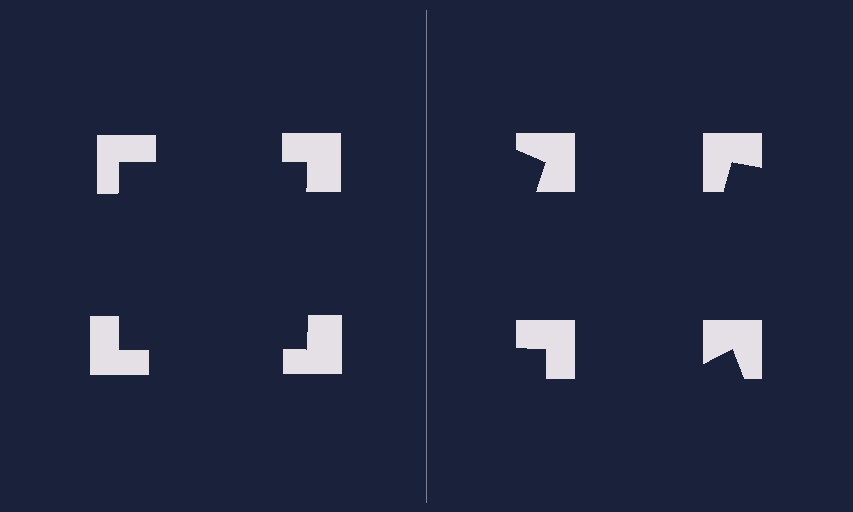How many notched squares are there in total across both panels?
8 — 4 on each side.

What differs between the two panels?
The notched squares are positioned identically on both sides; only the wedge orientations differ. On the left they align to a square; on the right they are misaligned.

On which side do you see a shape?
An illusory square appears on the left side. On the right side the wedge cuts are rotated, so no coherent shape forms.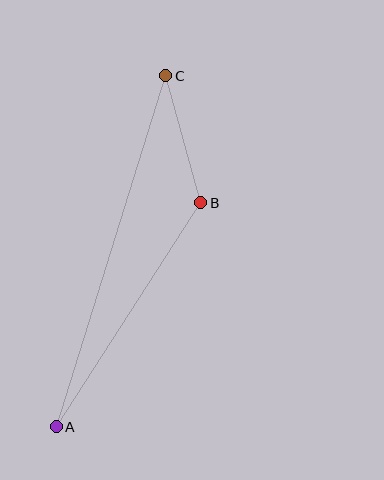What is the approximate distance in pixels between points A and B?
The distance between A and B is approximately 266 pixels.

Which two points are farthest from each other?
Points A and C are farthest from each other.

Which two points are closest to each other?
Points B and C are closest to each other.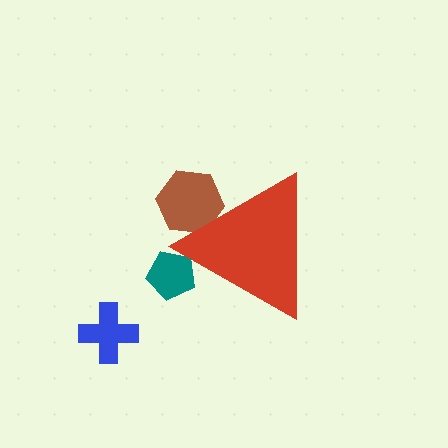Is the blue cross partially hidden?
No, the blue cross is fully visible.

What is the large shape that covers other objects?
A red triangle.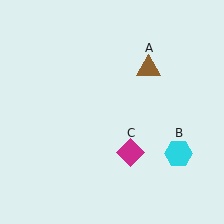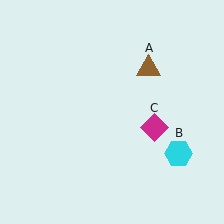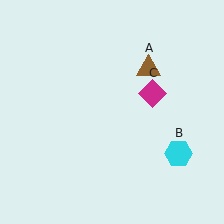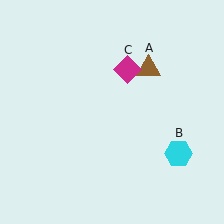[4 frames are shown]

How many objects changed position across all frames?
1 object changed position: magenta diamond (object C).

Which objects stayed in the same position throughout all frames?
Brown triangle (object A) and cyan hexagon (object B) remained stationary.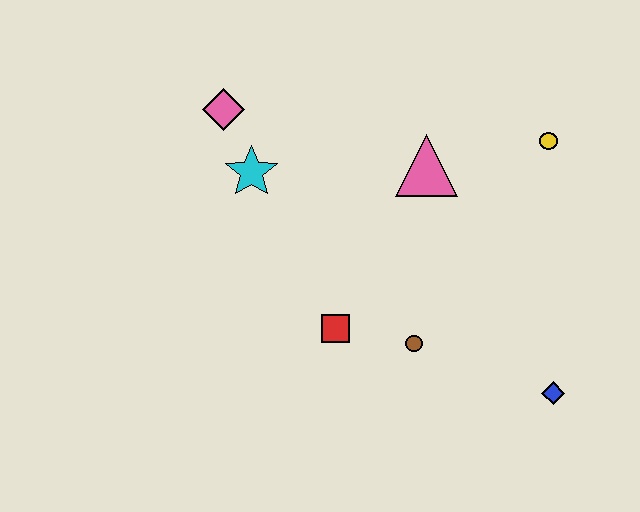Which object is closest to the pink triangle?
The yellow circle is closest to the pink triangle.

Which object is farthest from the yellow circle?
The pink diamond is farthest from the yellow circle.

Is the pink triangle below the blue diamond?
No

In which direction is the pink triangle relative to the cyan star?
The pink triangle is to the right of the cyan star.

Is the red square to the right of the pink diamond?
Yes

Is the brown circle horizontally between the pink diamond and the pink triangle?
Yes